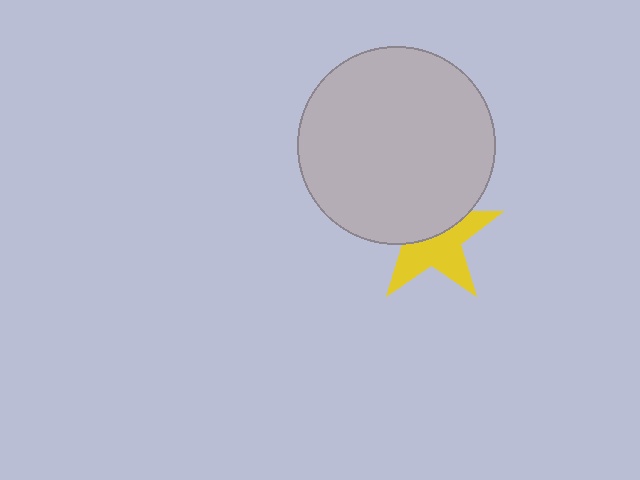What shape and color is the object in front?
The object in front is a light gray circle.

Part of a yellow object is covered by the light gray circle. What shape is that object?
It is a star.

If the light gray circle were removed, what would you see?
You would see the complete yellow star.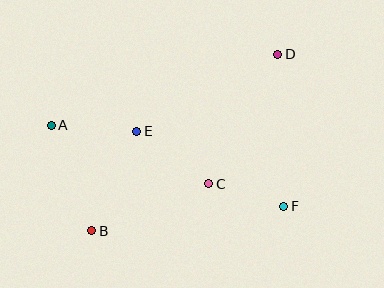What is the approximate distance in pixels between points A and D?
The distance between A and D is approximately 237 pixels.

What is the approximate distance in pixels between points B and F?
The distance between B and F is approximately 194 pixels.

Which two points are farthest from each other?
Points B and D are farthest from each other.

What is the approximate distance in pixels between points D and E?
The distance between D and E is approximately 161 pixels.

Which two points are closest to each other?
Points C and F are closest to each other.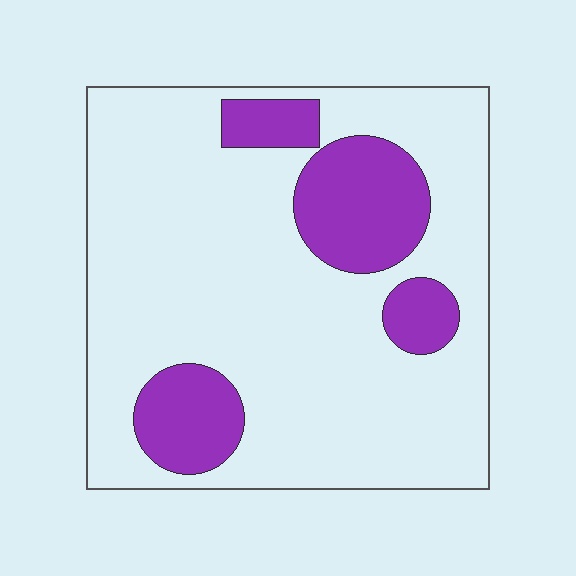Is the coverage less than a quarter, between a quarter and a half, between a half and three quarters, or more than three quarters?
Less than a quarter.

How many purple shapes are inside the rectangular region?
4.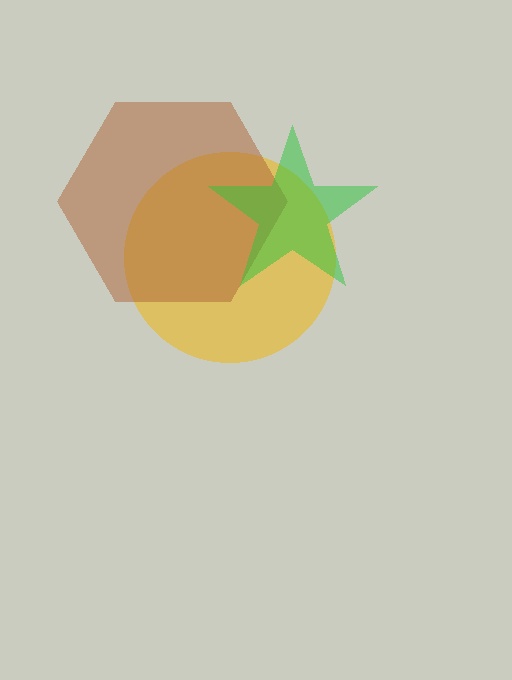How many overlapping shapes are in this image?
There are 3 overlapping shapes in the image.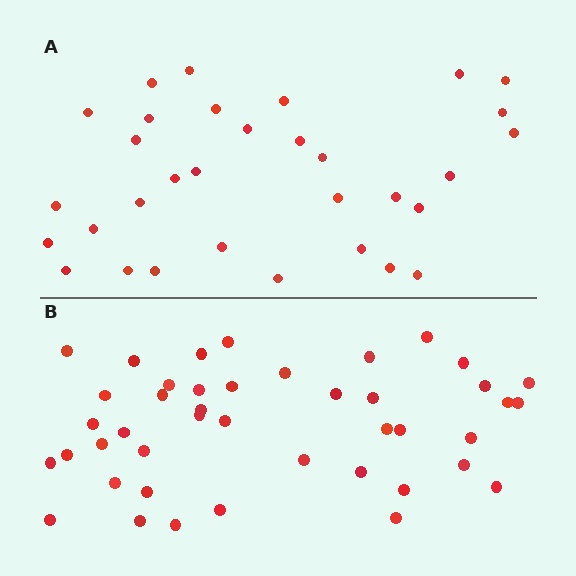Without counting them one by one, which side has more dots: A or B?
Region B (the bottom region) has more dots.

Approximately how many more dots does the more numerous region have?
Region B has roughly 12 or so more dots than region A.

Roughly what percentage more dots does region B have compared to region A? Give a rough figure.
About 35% more.